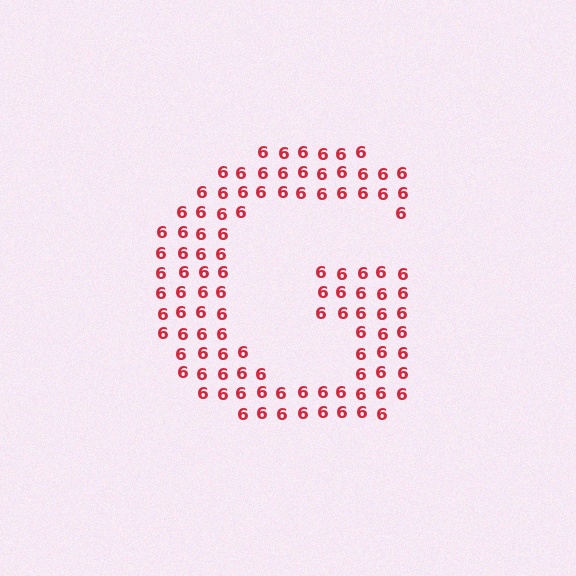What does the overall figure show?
The overall figure shows the letter G.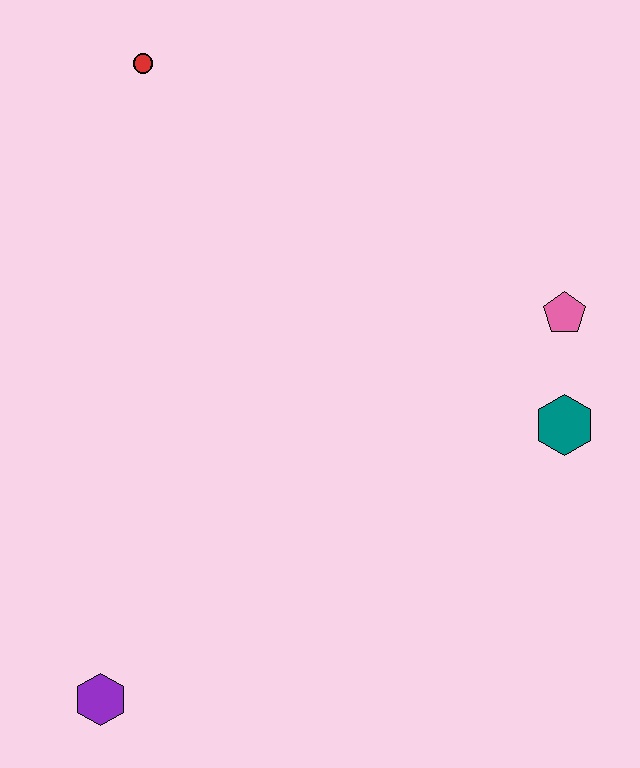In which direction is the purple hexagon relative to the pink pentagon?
The purple hexagon is to the left of the pink pentagon.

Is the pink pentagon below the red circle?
Yes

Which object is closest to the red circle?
The pink pentagon is closest to the red circle.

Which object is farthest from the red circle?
The purple hexagon is farthest from the red circle.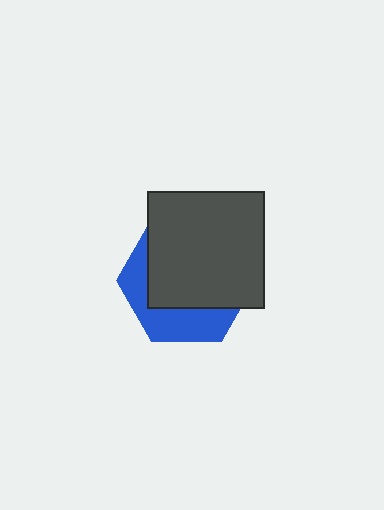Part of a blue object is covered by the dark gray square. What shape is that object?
It is a hexagon.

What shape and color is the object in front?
The object in front is a dark gray square.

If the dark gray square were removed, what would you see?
You would see the complete blue hexagon.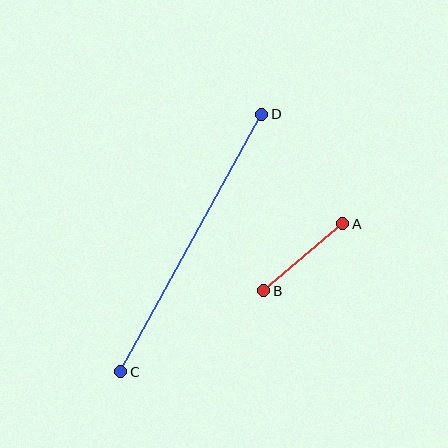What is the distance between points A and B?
The distance is approximately 104 pixels.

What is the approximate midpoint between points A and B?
The midpoint is at approximately (303, 257) pixels.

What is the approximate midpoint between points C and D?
The midpoint is at approximately (191, 243) pixels.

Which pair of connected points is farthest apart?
Points C and D are farthest apart.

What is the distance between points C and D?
The distance is approximately 294 pixels.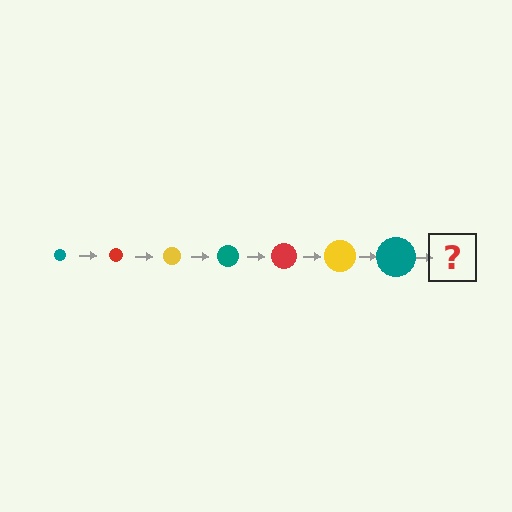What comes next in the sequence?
The next element should be a red circle, larger than the previous one.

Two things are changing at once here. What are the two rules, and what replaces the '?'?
The two rules are that the circle grows larger each step and the color cycles through teal, red, and yellow. The '?' should be a red circle, larger than the previous one.